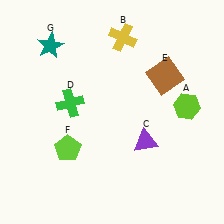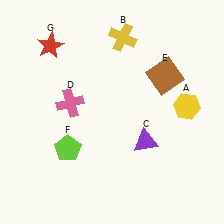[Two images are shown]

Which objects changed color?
A changed from lime to yellow. D changed from green to pink. G changed from teal to red.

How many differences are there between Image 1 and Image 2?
There are 3 differences between the two images.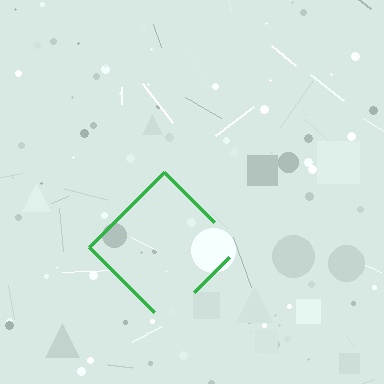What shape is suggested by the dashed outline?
The dashed outline suggests a diamond.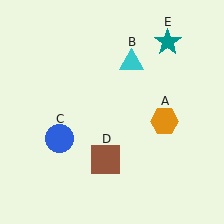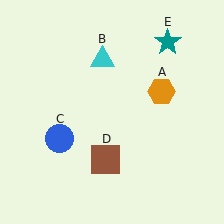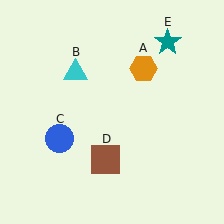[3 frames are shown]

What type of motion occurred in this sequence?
The orange hexagon (object A), cyan triangle (object B) rotated counterclockwise around the center of the scene.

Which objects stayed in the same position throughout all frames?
Blue circle (object C) and brown square (object D) and teal star (object E) remained stationary.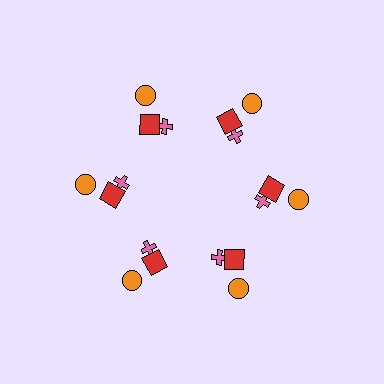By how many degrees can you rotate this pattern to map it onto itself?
The pattern maps onto itself every 60 degrees of rotation.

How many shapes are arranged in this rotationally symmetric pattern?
There are 18 shapes, arranged in 6 groups of 3.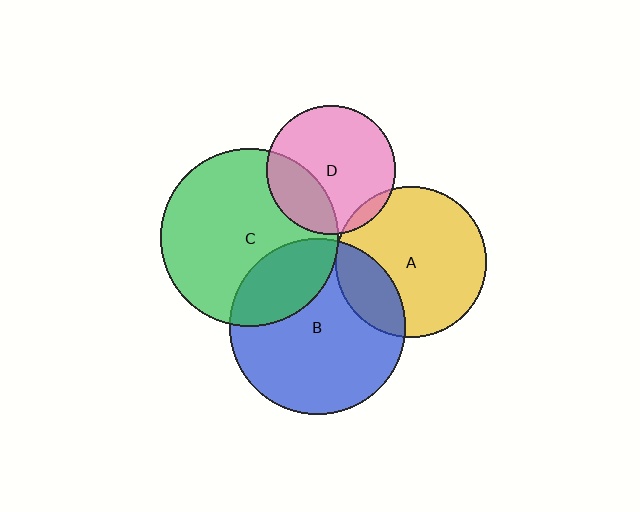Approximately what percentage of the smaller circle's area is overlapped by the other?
Approximately 25%.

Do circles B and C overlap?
Yes.